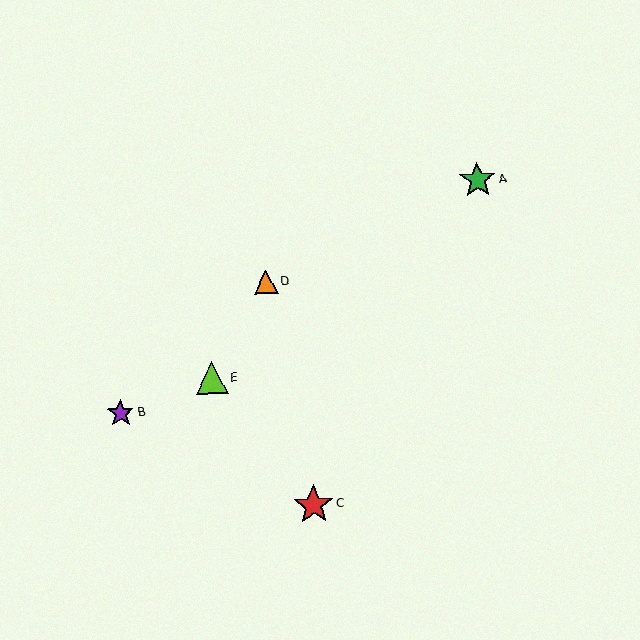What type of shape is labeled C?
Shape C is a red star.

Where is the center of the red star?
The center of the red star is at (314, 505).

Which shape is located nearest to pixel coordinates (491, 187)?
The green star (labeled A) at (478, 180) is nearest to that location.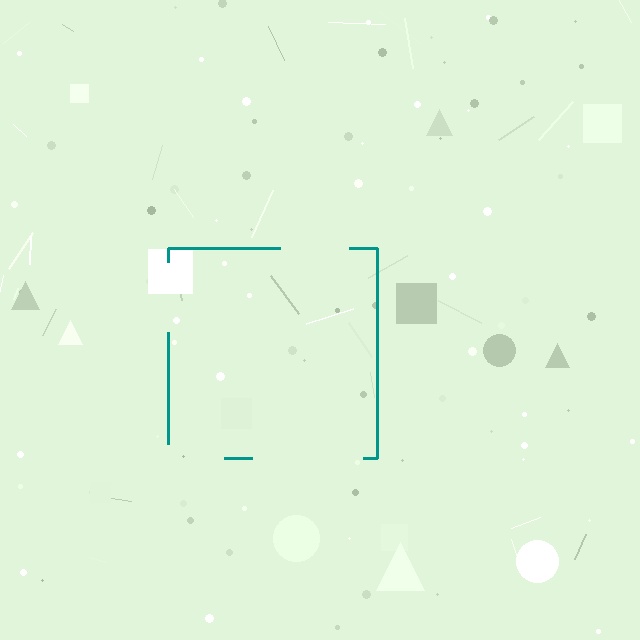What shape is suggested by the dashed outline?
The dashed outline suggests a square.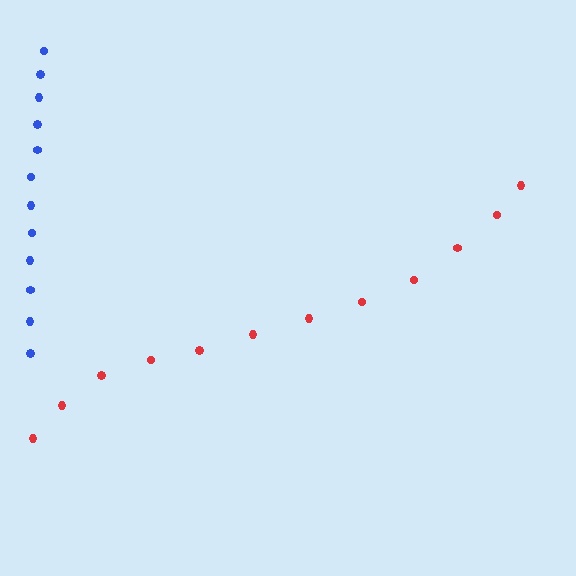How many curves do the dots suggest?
There are 2 distinct paths.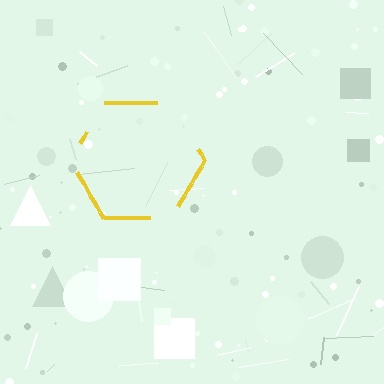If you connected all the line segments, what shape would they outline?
They would outline a hexagon.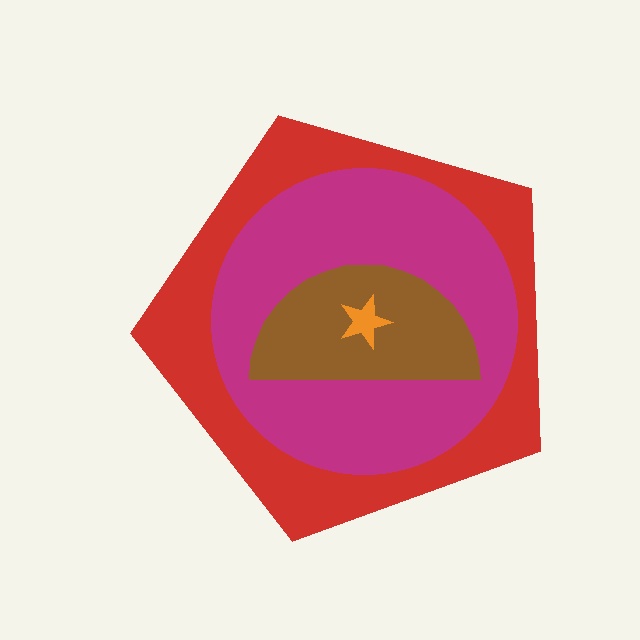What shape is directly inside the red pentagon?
The magenta circle.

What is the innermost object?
The orange star.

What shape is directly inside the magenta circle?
The brown semicircle.